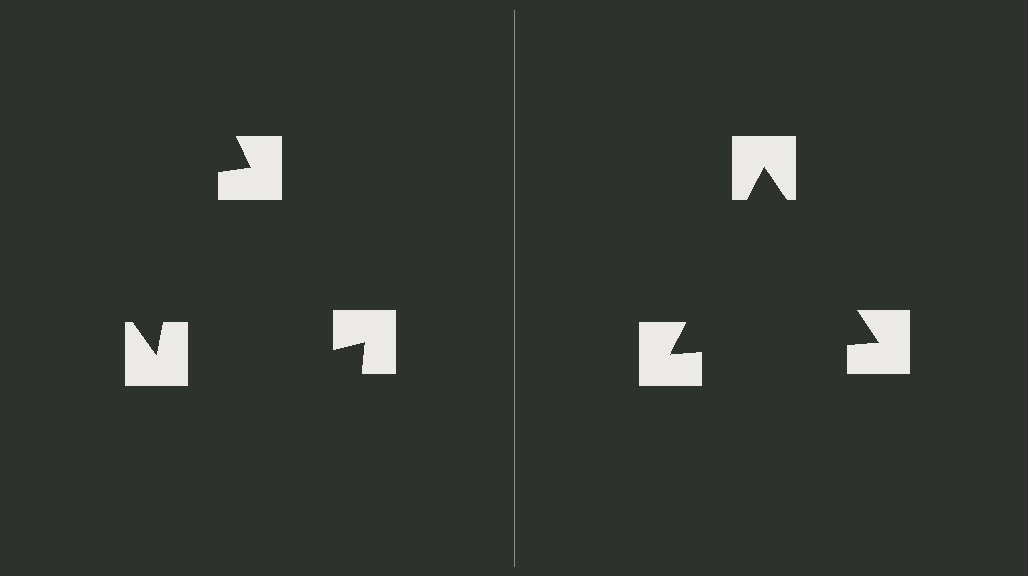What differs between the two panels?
The notched squares are positioned identically on both sides; only the wedge orientations differ. On the right they align to a triangle; on the left they are misaligned.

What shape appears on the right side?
An illusory triangle.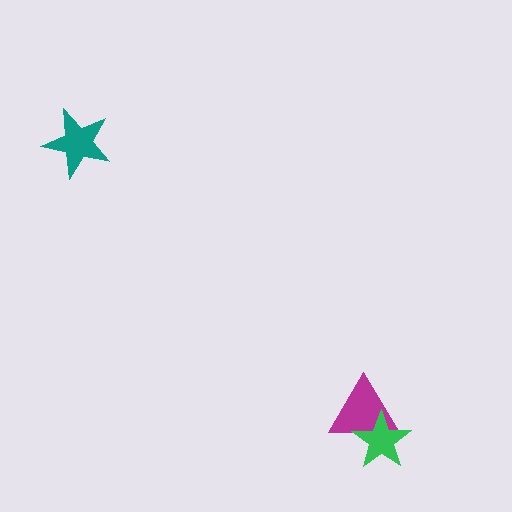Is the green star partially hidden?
No, no other shape covers it.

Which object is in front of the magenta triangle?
The green star is in front of the magenta triangle.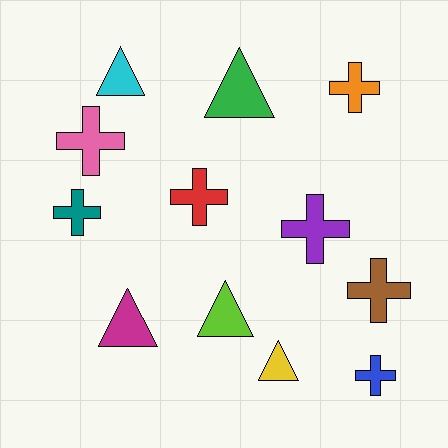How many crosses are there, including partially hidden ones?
There are 7 crosses.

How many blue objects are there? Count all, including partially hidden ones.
There is 1 blue object.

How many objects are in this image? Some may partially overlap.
There are 12 objects.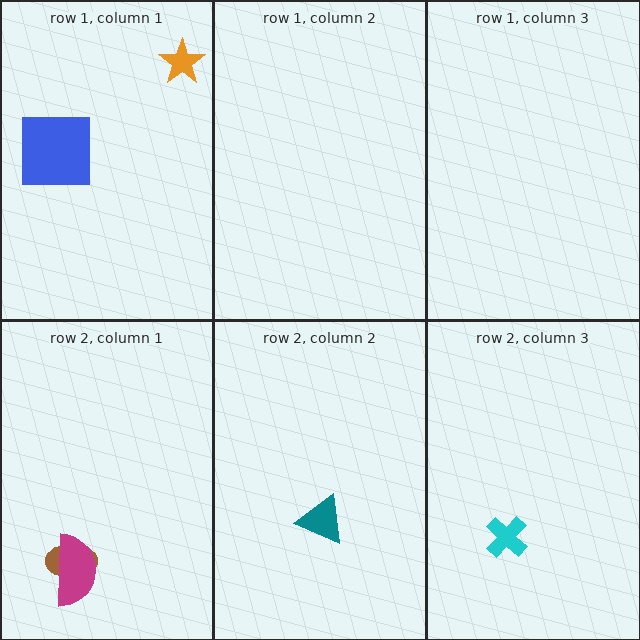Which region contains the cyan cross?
The row 2, column 3 region.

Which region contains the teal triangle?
The row 2, column 2 region.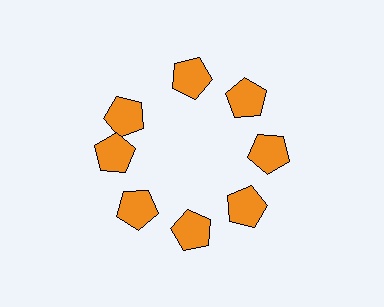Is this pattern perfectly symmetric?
No. The 8 orange pentagons are arranged in a ring, but one element near the 10 o'clock position is rotated out of alignment along the ring, breaking the 8-fold rotational symmetry.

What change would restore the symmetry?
The symmetry would be restored by rotating it back into even spacing with its neighbors so that all 8 pentagons sit at equal angles and equal distance from the center.